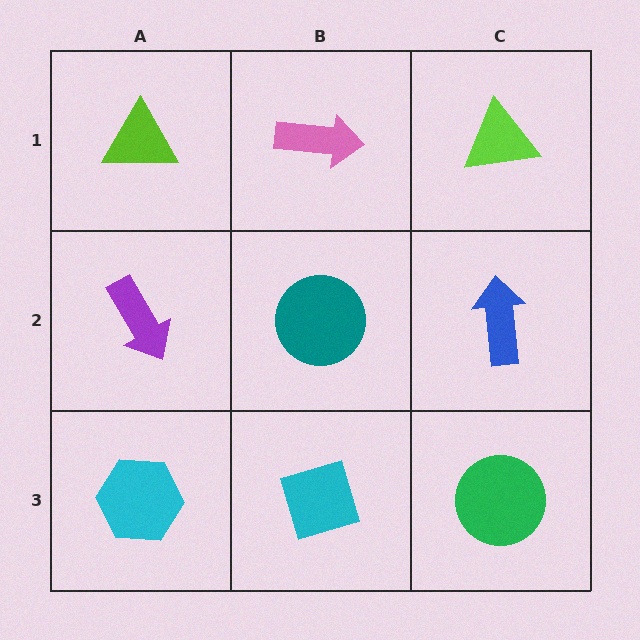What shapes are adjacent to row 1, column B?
A teal circle (row 2, column B), a lime triangle (row 1, column A), a lime triangle (row 1, column C).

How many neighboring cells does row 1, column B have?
3.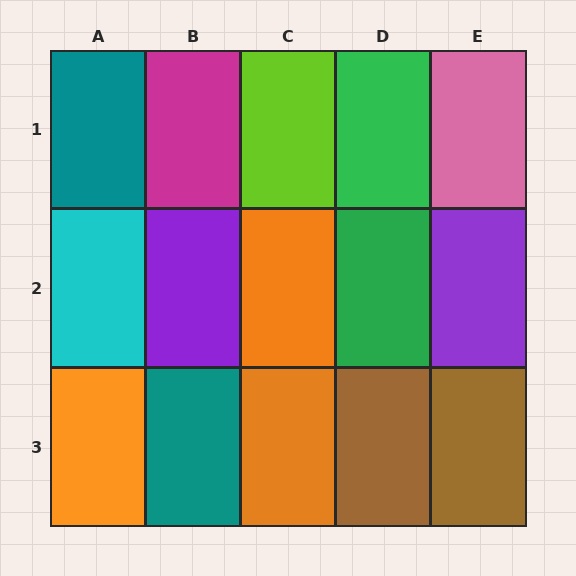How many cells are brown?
2 cells are brown.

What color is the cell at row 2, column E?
Purple.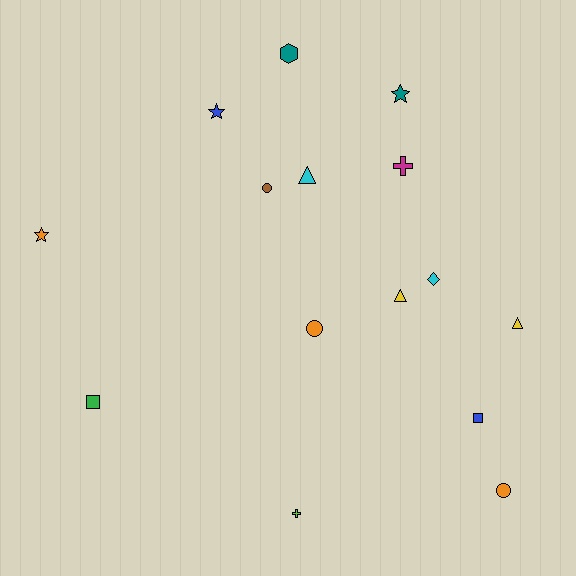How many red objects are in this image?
There are no red objects.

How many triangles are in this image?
There are 3 triangles.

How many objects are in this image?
There are 15 objects.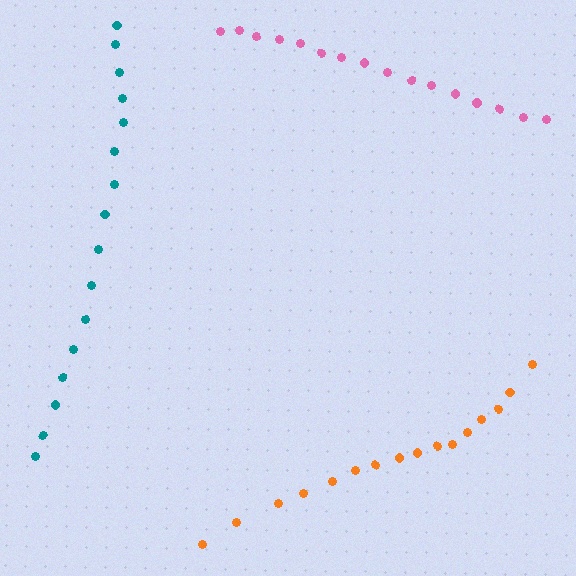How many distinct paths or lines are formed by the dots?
There are 3 distinct paths.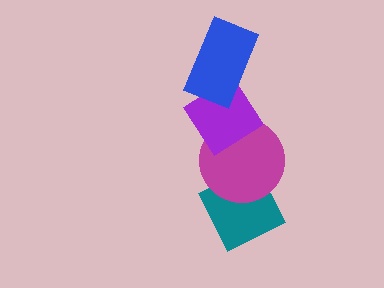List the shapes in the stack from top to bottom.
From top to bottom: the blue rectangle, the purple diamond, the magenta circle, the teal diamond.